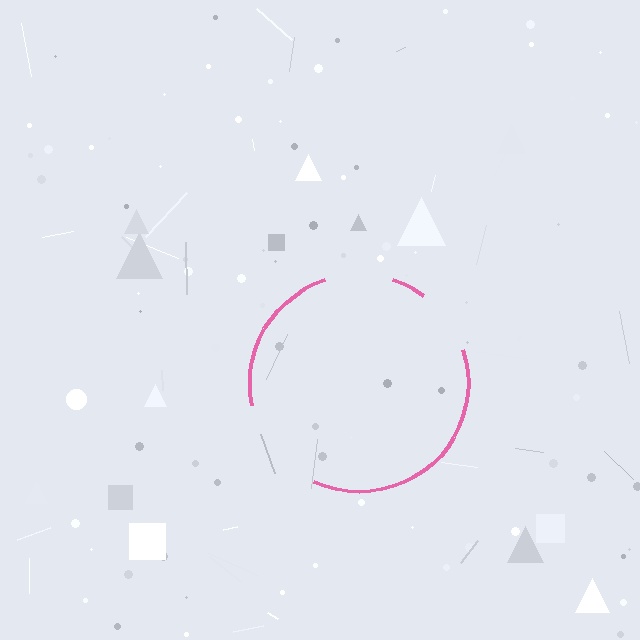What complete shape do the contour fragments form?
The contour fragments form a circle.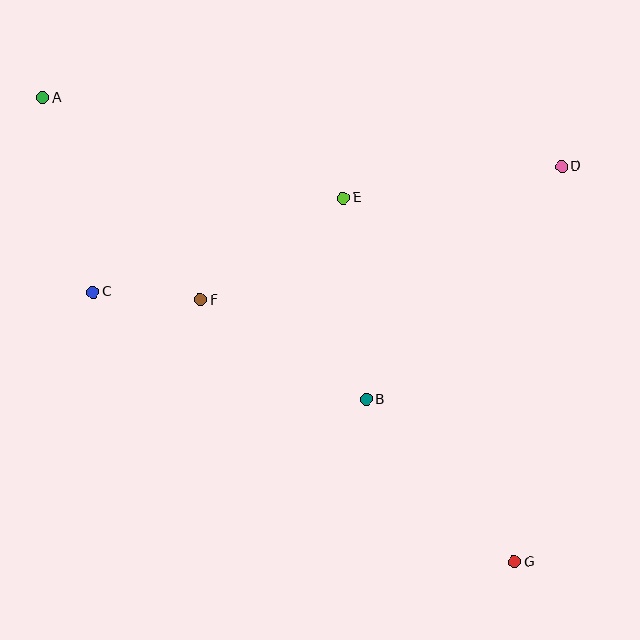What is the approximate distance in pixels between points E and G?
The distance between E and G is approximately 402 pixels.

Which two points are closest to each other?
Points C and F are closest to each other.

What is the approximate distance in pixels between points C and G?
The distance between C and G is approximately 501 pixels.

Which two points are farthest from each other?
Points A and G are farthest from each other.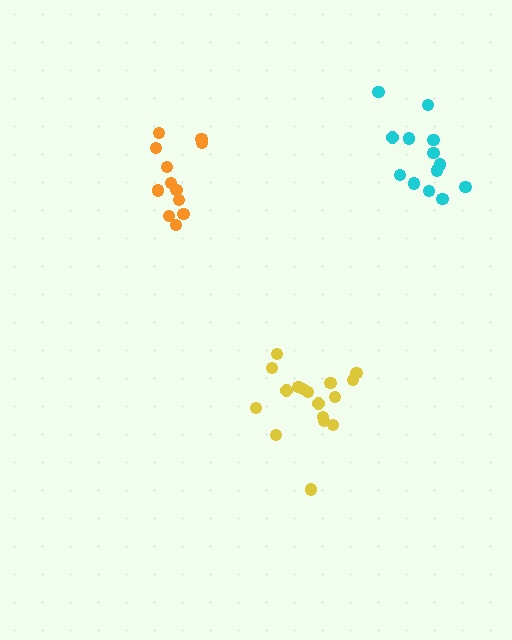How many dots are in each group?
Group 1: 17 dots, Group 2: 13 dots, Group 3: 12 dots (42 total).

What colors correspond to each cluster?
The clusters are colored: yellow, cyan, orange.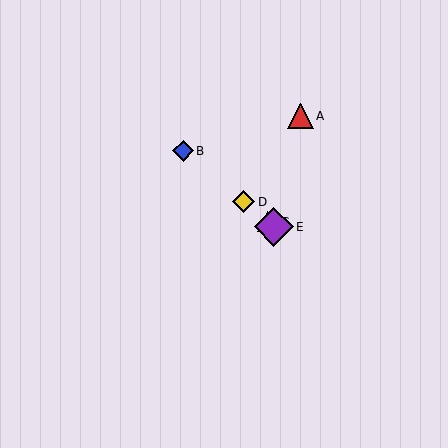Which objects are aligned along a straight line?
Objects B, C, D, E are aligned along a straight line.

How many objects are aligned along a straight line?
4 objects (B, C, D, E) are aligned along a straight line.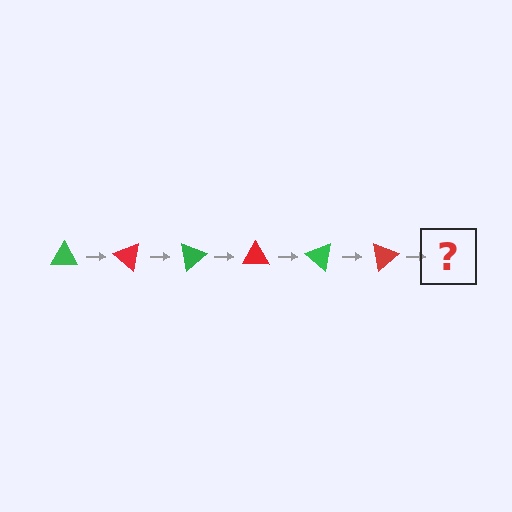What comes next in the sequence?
The next element should be a green triangle, rotated 240 degrees from the start.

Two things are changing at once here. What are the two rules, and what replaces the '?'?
The two rules are that it rotates 40 degrees each step and the color cycles through green and red. The '?' should be a green triangle, rotated 240 degrees from the start.